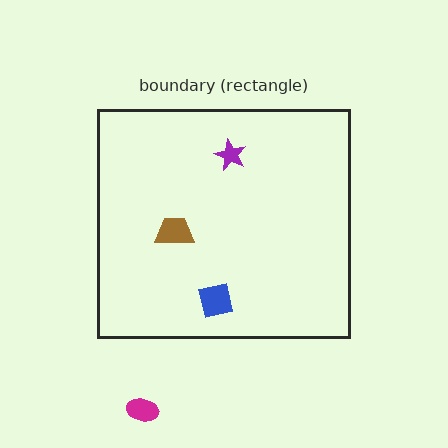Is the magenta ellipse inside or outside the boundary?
Outside.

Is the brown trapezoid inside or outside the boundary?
Inside.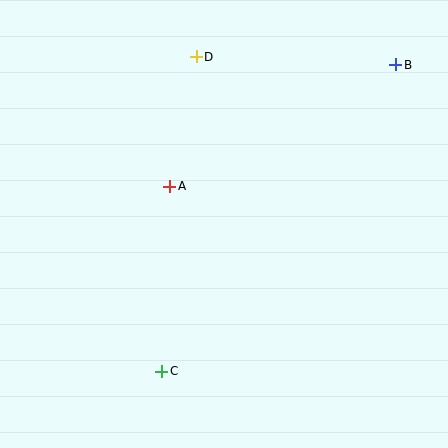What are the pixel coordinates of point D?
Point D is at (196, 57).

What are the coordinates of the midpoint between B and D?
The midpoint between B and D is at (296, 61).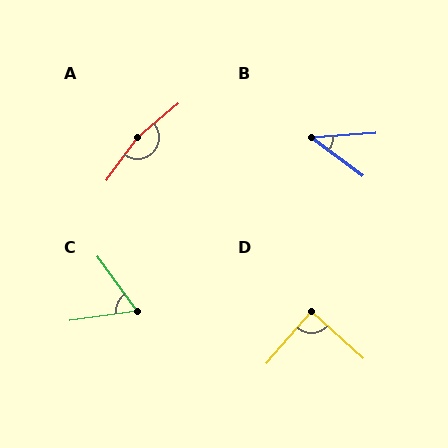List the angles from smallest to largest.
B (41°), C (62°), D (88°), A (166°).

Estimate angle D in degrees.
Approximately 88 degrees.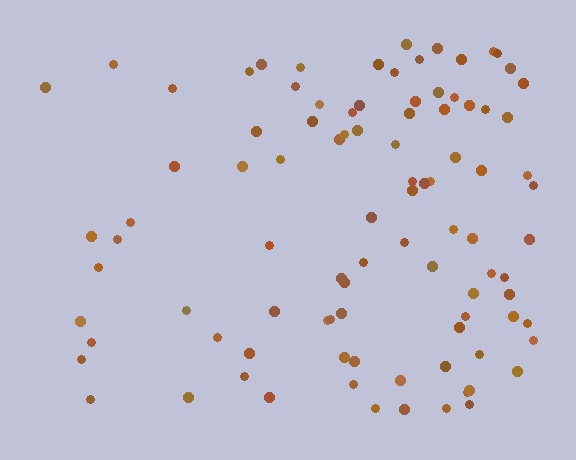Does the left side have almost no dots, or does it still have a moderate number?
Still a moderate number, just noticeably fewer than the right.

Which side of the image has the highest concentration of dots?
The right.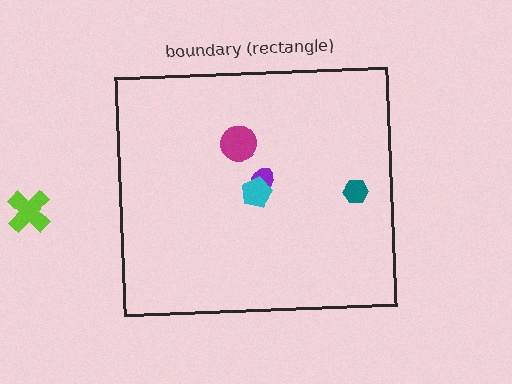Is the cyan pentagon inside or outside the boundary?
Inside.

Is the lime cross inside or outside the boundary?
Outside.